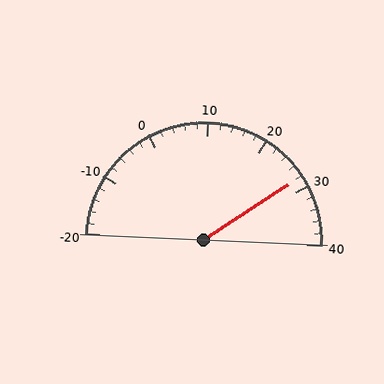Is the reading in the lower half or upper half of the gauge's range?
The reading is in the upper half of the range (-20 to 40).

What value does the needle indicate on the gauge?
The needle indicates approximately 28.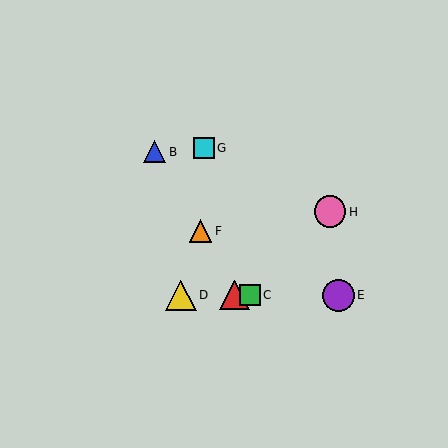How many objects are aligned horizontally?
4 objects (A, C, D, E) are aligned horizontally.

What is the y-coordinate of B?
Object B is at y≈152.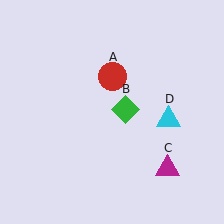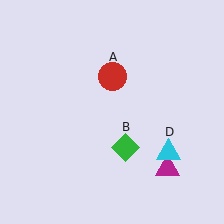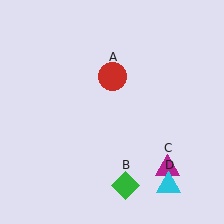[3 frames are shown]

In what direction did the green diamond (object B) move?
The green diamond (object B) moved down.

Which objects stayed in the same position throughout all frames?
Red circle (object A) and magenta triangle (object C) remained stationary.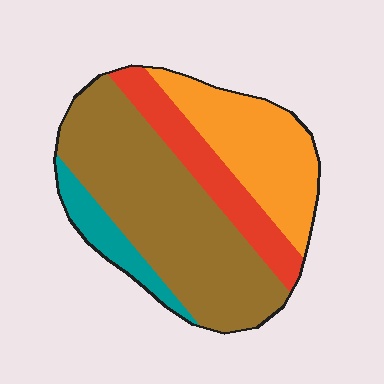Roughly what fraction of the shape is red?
Red covers around 15% of the shape.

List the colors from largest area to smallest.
From largest to smallest: brown, orange, red, teal.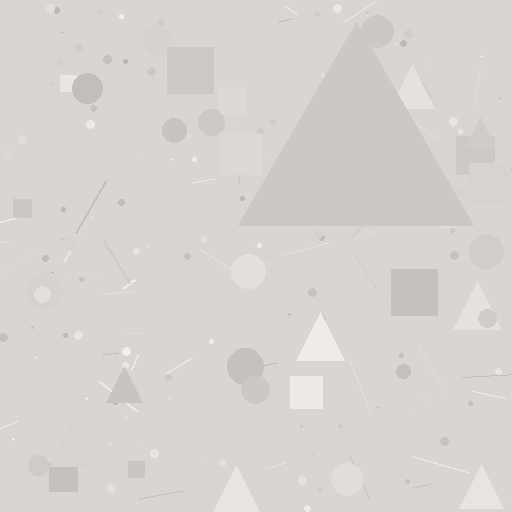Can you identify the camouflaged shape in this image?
The camouflaged shape is a triangle.